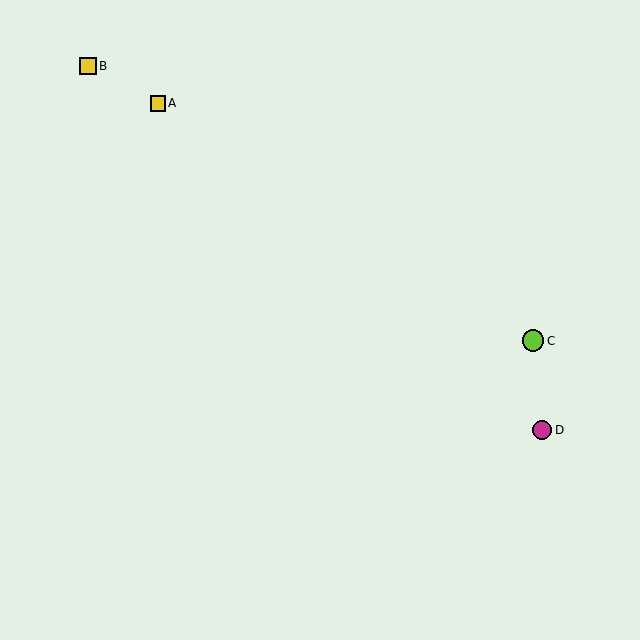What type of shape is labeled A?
Shape A is a yellow square.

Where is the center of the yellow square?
The center of the yellow square is at (88, 66).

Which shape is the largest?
The lime circle (labeled C) is the largest.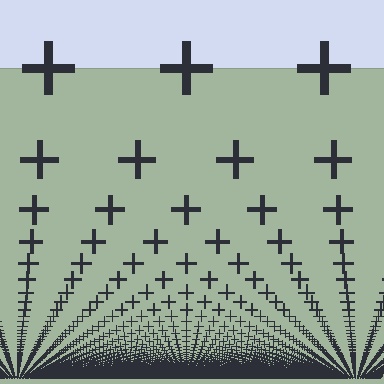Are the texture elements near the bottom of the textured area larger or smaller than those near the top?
Smaller. The gradient is inverted — elements near the bottom are smaller and denser.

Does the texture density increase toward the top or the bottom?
Density increases toward the bottom.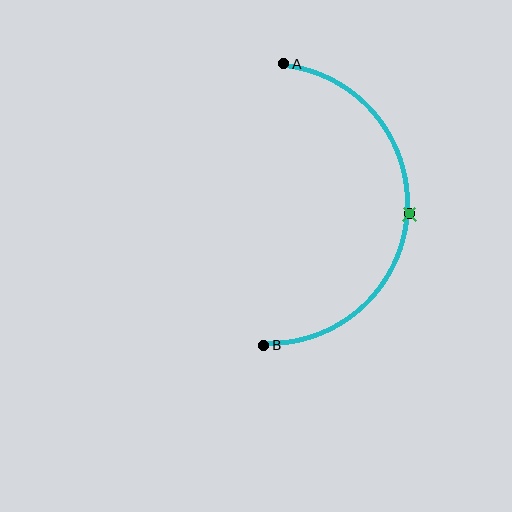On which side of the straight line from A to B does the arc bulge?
The arc bulges to the right of the straight line connecting A and B.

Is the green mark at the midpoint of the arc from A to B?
Yes. The green mark lies on the arc at equal arc-length from both A and B — it is the arc midpoint.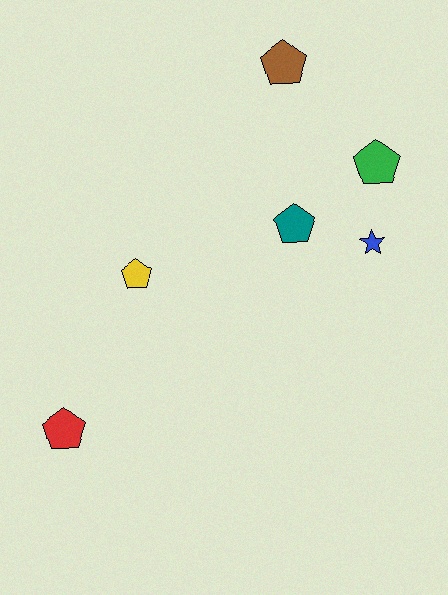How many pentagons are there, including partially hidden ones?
There are 5 pentagons.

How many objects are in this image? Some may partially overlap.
There are 6 objects.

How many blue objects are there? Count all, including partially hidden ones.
There is 1 blue object.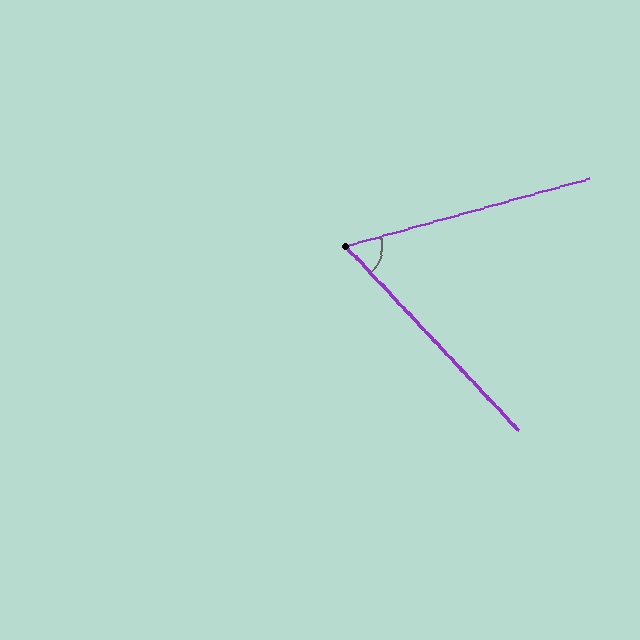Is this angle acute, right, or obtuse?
It is acute.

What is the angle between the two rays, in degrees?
Approximately 62 degrees.